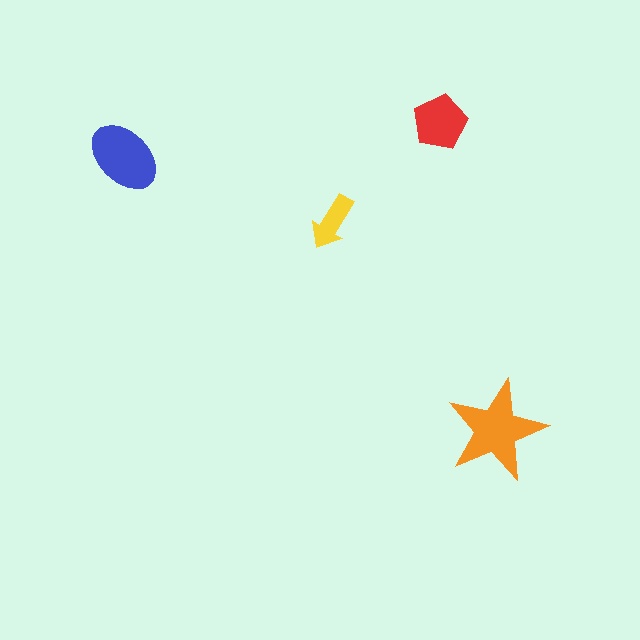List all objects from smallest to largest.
The yellow arrow, the red pentagon, the blue ellipse, the orange star.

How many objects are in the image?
There are 4 objects in the image.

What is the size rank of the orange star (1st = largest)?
1st.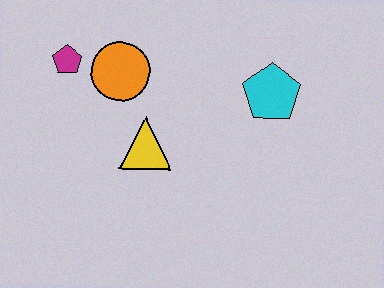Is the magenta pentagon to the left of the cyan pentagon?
Yes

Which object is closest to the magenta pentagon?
The orange circle is closest to the magenta pentagon.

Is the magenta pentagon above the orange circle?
Yes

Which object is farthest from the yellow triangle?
The cyan pentagon is farthest from the yellow triangle.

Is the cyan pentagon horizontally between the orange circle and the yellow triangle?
No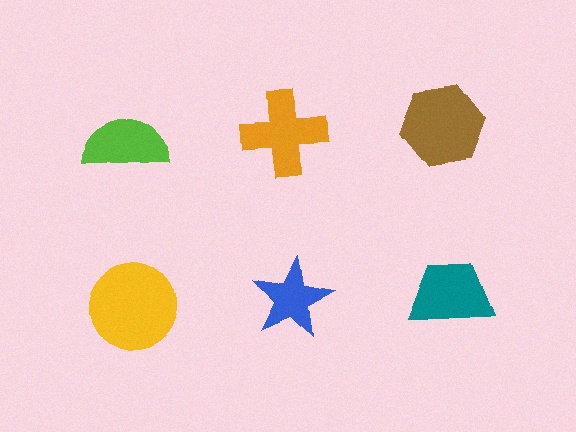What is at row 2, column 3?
A teal trapezoid.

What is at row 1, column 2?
An orange cross.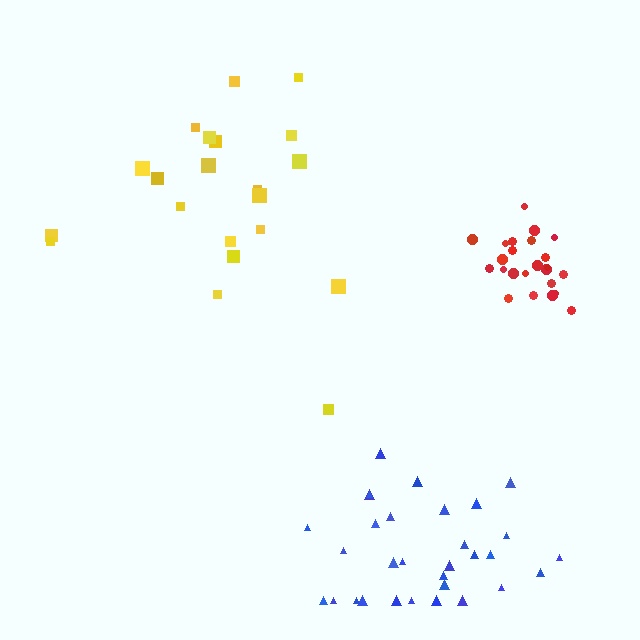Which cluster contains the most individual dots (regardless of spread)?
Blue (31).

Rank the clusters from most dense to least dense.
red, blue, yellow.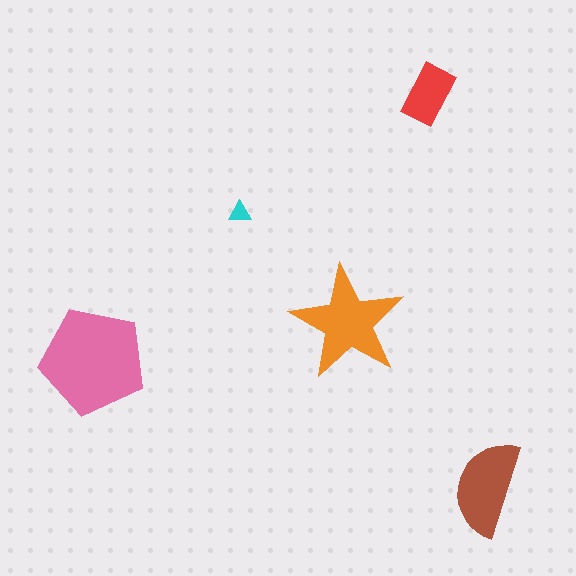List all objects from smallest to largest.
The cyan triangle, the red rectangle, the brown semicircle, the orange star, the pink pentagon.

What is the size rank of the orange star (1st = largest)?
2nd.